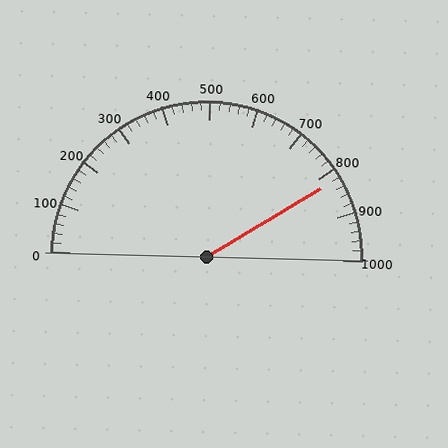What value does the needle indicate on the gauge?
The needle indicates approximately 820.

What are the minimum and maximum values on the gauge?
The gauge ranges from 0 to 1000.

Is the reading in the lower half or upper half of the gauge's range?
The reading is in the upper half of the range (0 to 1000).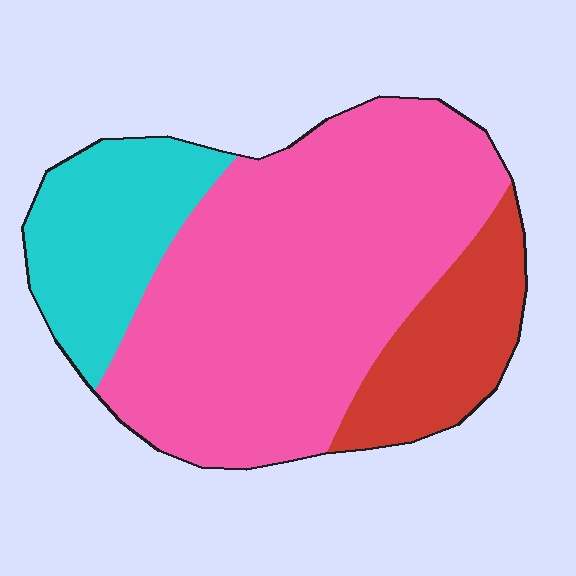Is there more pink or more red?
Pink.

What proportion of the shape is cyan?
Cyan takes up less than a quarter of the shape.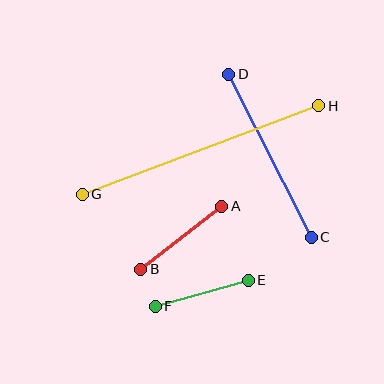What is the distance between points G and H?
The distance is approximately 252 pixels.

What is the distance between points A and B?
The distance is approximately 103 pixels.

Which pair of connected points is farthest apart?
Points G and H are farthest apart.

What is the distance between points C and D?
The distance is approximately 182 pixels.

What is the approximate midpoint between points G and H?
The midpoint is at approximately (200, 150) pixels.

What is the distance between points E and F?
The distance is approximately 96 pixels.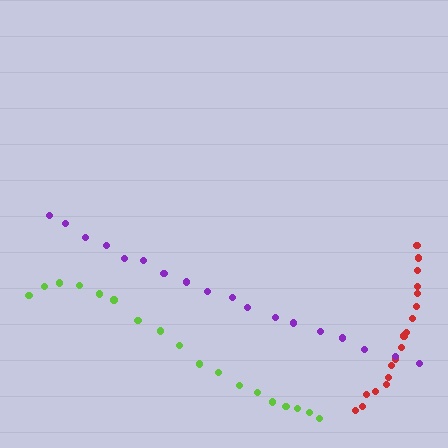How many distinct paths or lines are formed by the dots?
There are 3 distinct paths.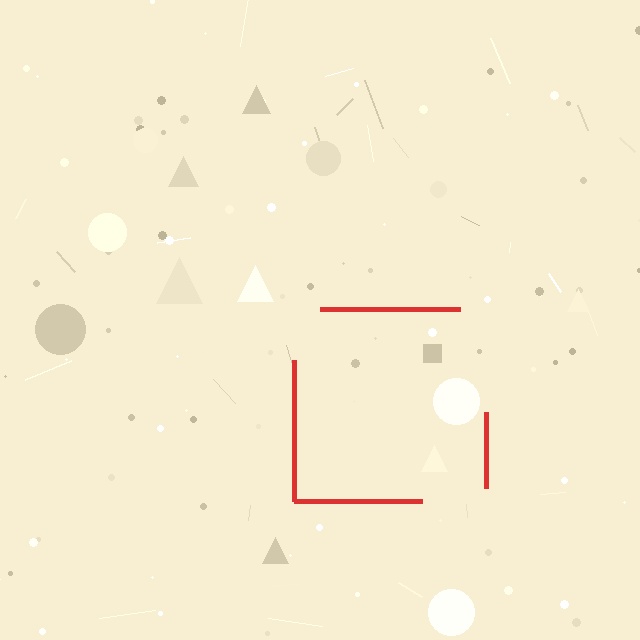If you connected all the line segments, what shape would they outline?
They would outline a square.